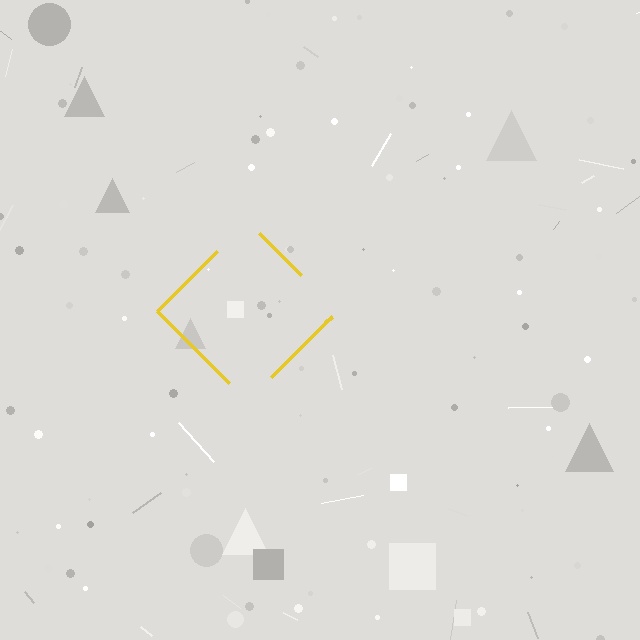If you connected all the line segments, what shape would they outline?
They would outline a diamond.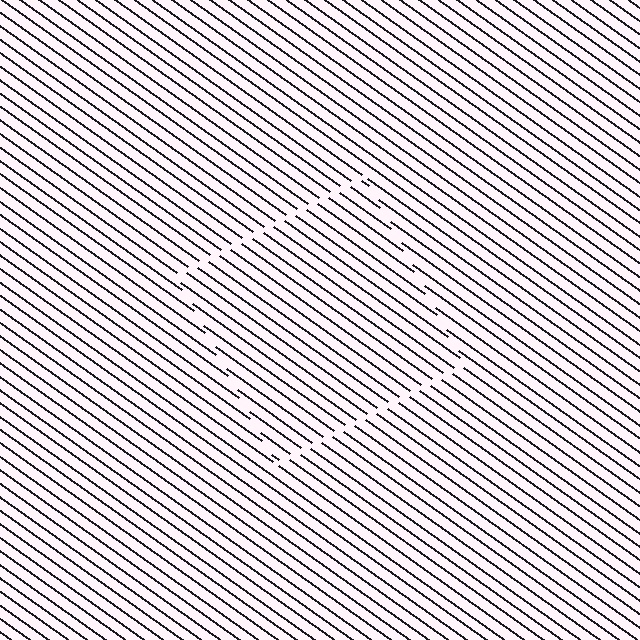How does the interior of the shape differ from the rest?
The interior of the shape contains the same grating, shifted by half a period — the contour is defined by the phase discontinuity where line-ends from the inner and outer gratings abut.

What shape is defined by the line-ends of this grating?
An illusory square. The interior of the shape contains the same grating, shifted by half a period — the contour is defined by the phase discontinuity where line-ends from the inner and outer gratings abut.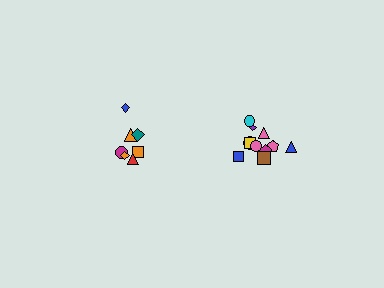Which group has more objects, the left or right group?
The right group.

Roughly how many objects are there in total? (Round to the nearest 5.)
Roughly 20 objects in total.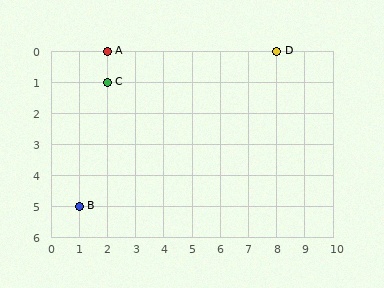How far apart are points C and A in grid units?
Points C and A are 1 row apart.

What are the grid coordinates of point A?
Point A is at grid coordinates (2, 0).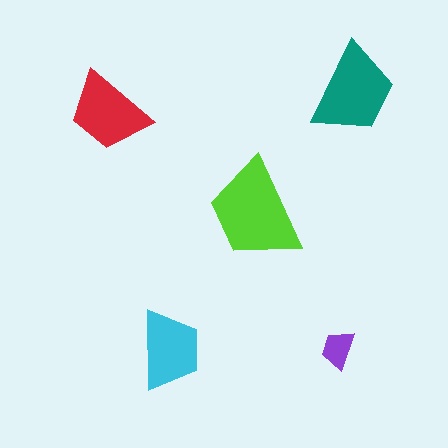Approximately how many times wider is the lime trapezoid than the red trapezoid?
About 1.5 times wider.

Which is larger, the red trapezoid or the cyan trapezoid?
The red one.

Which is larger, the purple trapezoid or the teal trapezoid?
The teal one.